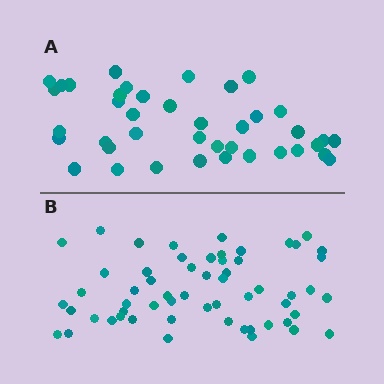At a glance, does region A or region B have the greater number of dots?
Region B (the bottom region) has more dots.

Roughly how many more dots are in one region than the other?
Region B has approximately 20 more dots than region A.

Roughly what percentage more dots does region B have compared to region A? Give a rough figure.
About 45% more.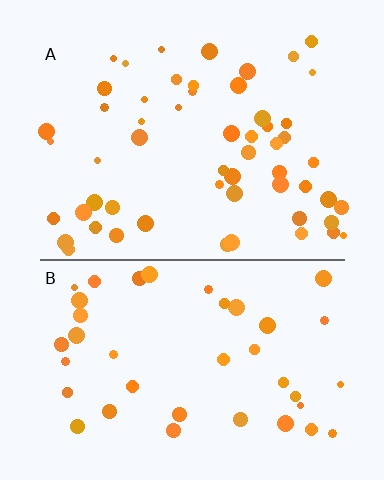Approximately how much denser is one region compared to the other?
Approximately 1.4× — region A over region B.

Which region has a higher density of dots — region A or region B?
A (the top).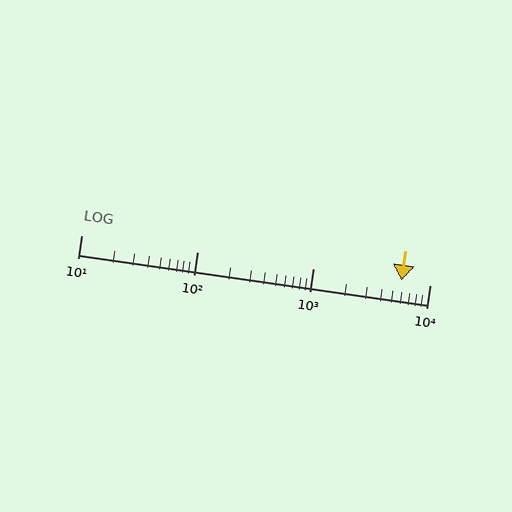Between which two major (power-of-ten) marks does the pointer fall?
The pointer is between 1000 and 10000.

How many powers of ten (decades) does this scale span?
The scale spans 3 decades, from 10 to 10000.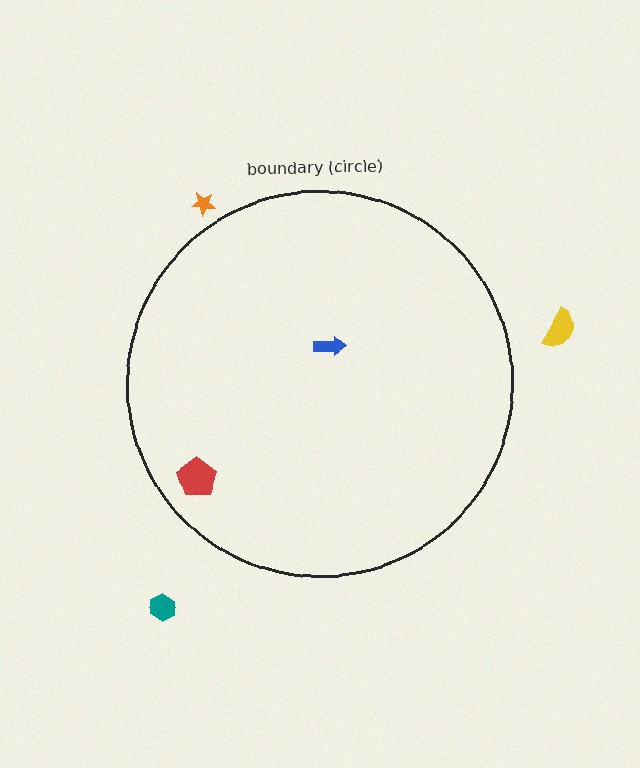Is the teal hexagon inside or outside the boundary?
Outside.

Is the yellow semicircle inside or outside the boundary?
Outside.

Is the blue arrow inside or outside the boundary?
Inside.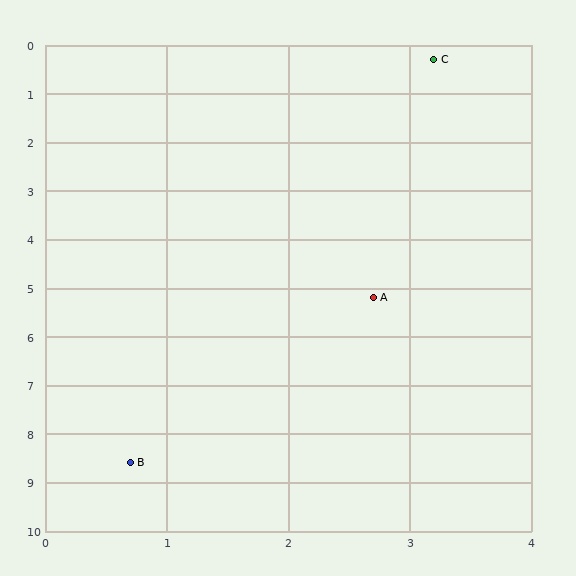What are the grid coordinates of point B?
Point B is at approximately (0.7, 8.6).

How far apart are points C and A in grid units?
Points C and A are about 4.9 grid units apart.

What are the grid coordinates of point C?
Point C is at approximately (3.2, 0.3).